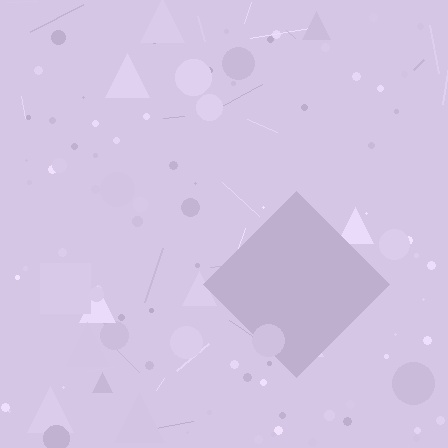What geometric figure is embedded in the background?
A diamond is embedded in the background.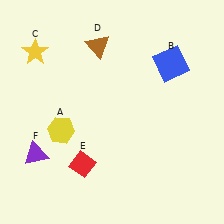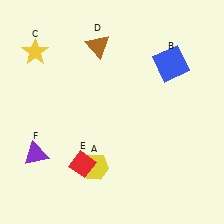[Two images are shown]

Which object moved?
The yellow hexagon (A) moved down.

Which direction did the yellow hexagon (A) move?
The yellow hexagon (A) moved down.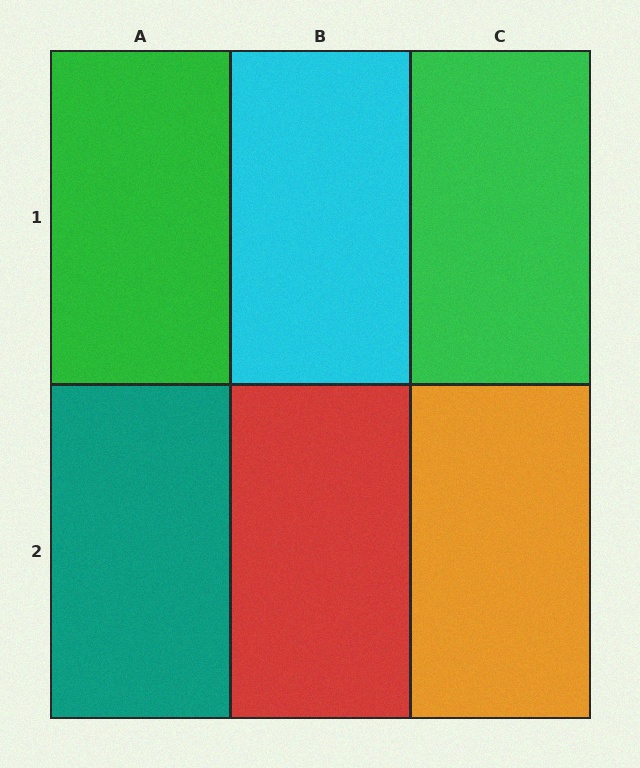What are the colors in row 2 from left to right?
Teal, red, orange.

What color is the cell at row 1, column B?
Cyan.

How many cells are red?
1 cell is red.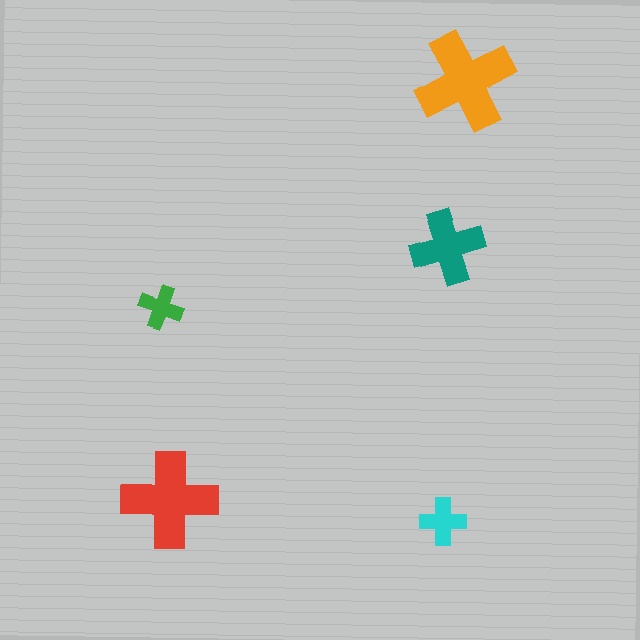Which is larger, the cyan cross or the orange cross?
The orange one.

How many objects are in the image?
There are 5 objects in the image.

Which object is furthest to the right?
The orange cross is rightmost.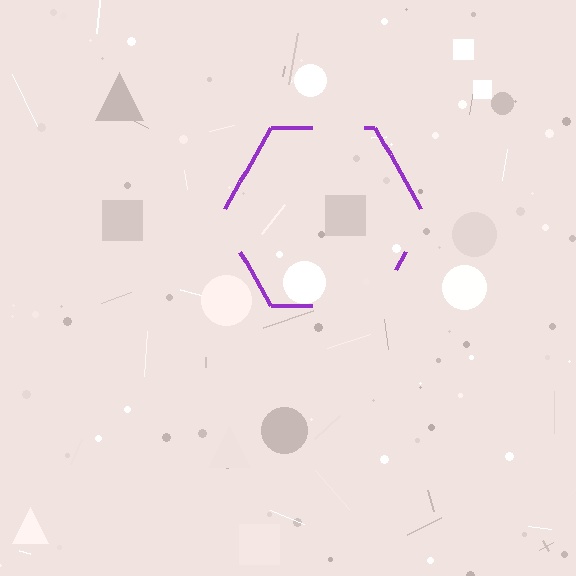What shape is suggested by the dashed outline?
The dashed outline suggests a hexagon.